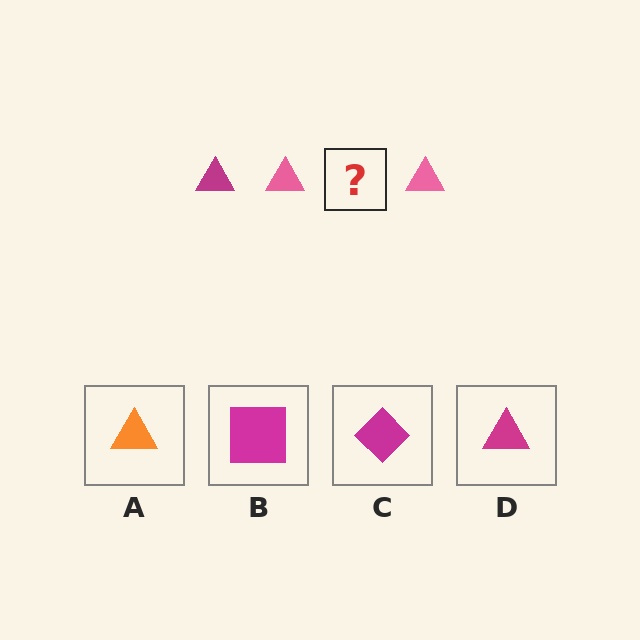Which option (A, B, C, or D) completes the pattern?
D.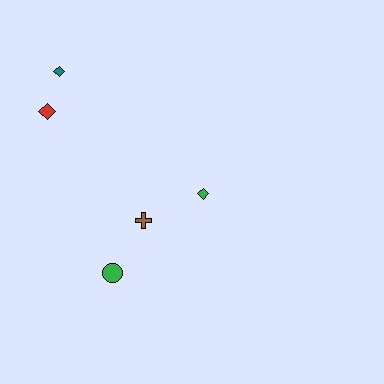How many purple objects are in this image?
There are no purple objects.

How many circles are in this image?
There is 1 circle.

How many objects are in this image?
There are 5 objects.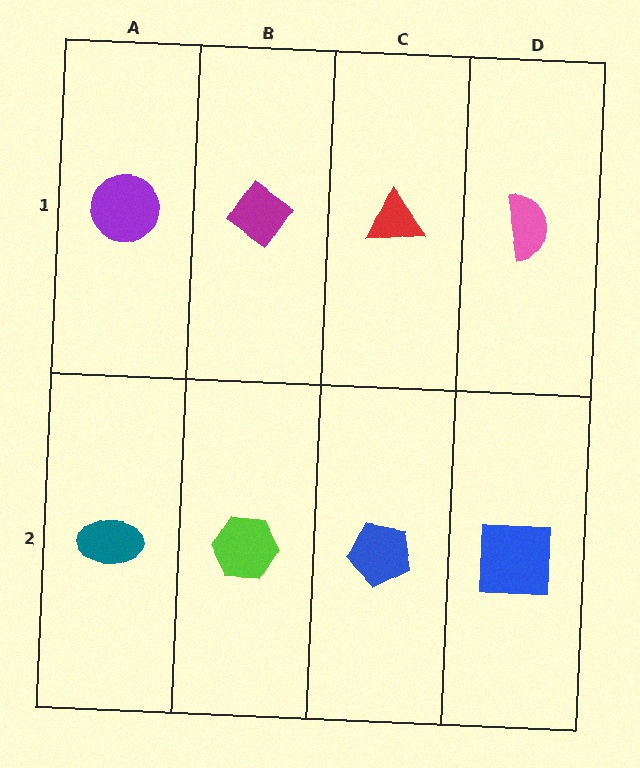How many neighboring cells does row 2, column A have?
2.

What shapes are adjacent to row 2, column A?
A purple circle (row 1, column A), a lime hexagon (row 2, column B).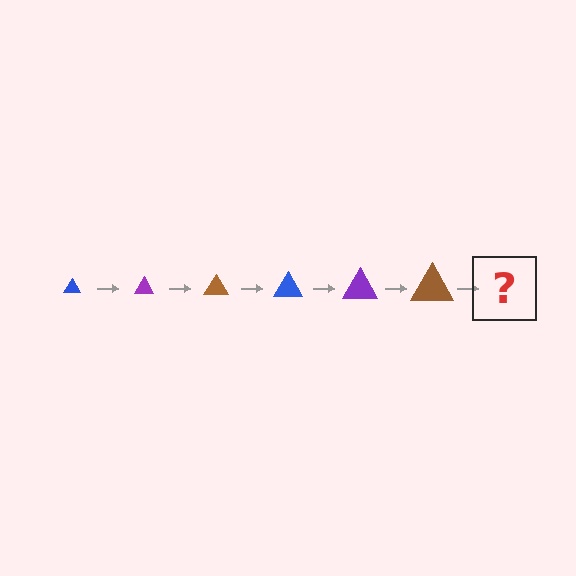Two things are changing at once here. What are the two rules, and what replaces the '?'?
The two rules are that the triangle grows larger each step and the color cycles through blue, purple, and brown. The '?' should be a blue triangle, larger than the previous one.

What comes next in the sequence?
The next element should be a blue triangle, larger than the previous one.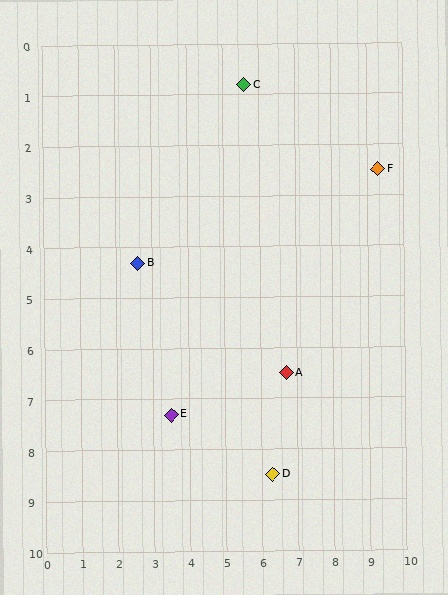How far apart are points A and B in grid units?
Points A and B are about 4.7 grid units apart.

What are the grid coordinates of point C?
Point C is at approximately (5.6, 0.8).